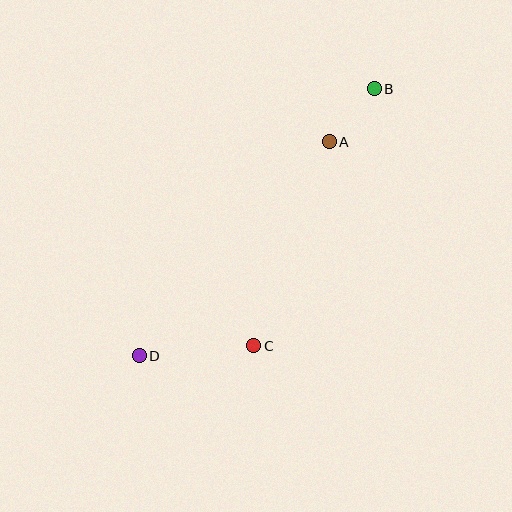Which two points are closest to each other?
Points A and B are closest to each other.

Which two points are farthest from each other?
Points B and D are farthest from each other.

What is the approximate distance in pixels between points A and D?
The distance between A and D is approximately 286 pixels.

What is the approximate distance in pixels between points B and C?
The distance between B and C is approximately 284 pixels.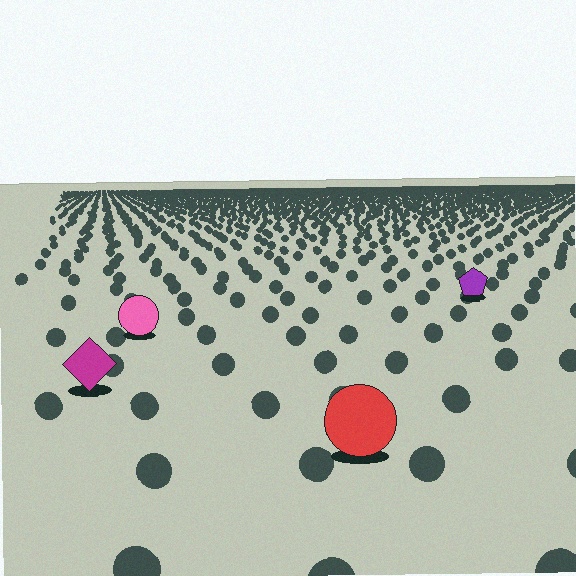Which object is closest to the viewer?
The red circle is closest. The texture marks near it are larger and more spread out.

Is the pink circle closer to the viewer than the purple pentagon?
Yes. The pink circle is closer — you can tell from the texture gradient: the ground texture is coarser near it.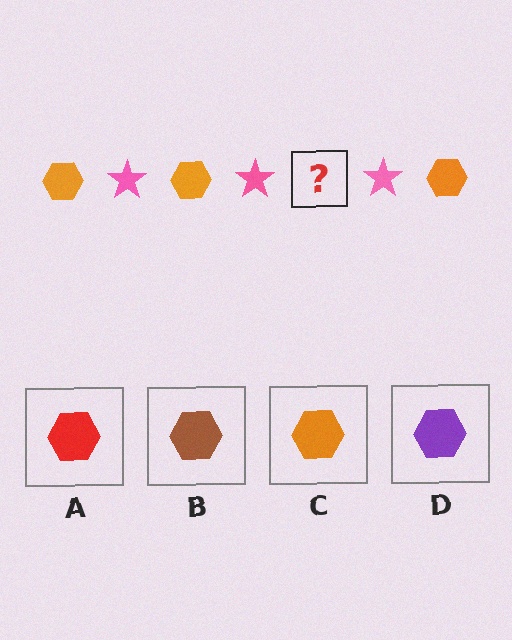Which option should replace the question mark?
Option C.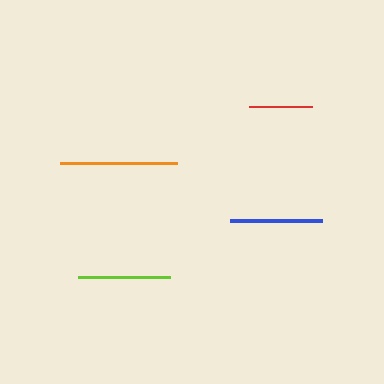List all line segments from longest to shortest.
From longest to shortest: orange, lime, blue, red.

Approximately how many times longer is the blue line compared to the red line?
The blue line is approximately 1.5 times the length of the red line.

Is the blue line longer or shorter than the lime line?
The lime line is longer than the blue line.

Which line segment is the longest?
The orange line is the longest at approximately 116 pixels.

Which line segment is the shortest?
The red line is the shortest at approximately 63 pixels.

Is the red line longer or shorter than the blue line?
The blue line is longer than the red line.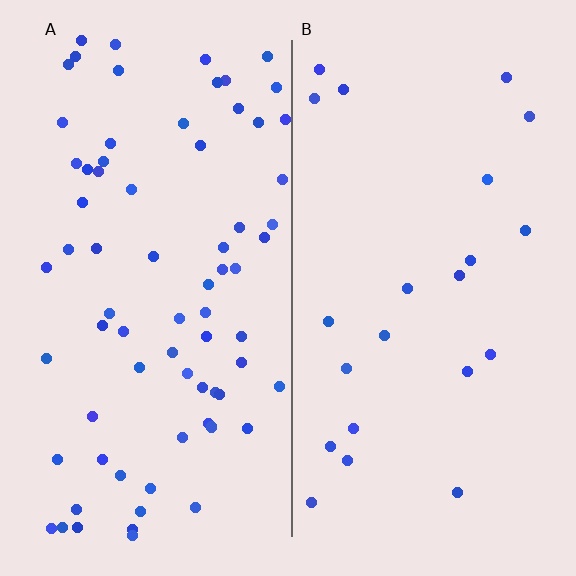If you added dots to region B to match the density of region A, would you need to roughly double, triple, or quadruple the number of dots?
Approximately triple.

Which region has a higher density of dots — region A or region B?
A (the left).